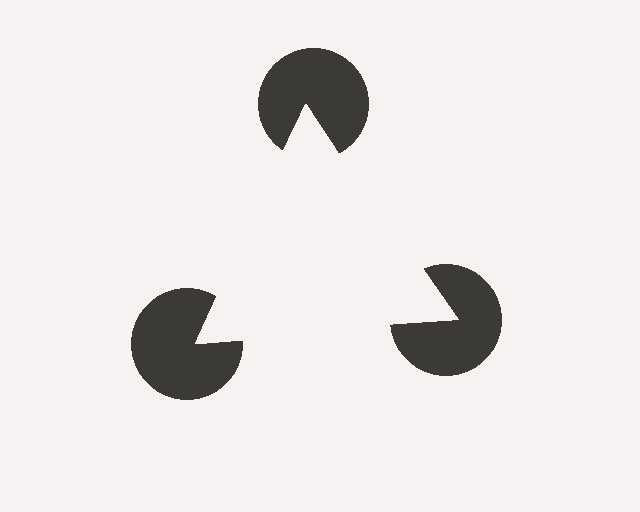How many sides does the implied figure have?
3 sides.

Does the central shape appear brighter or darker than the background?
It typically appears slightly brighter than the background, even though no actual brightness change is drawn.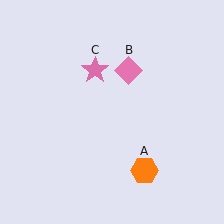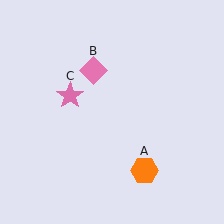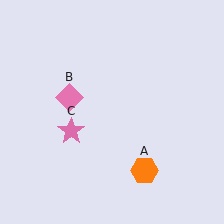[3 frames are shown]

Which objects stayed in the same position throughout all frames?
Orange hexagon (object A) remained stationary.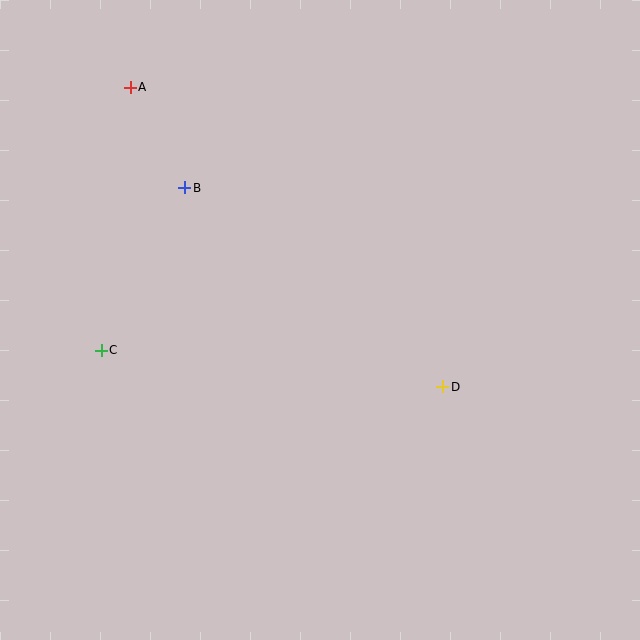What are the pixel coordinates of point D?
Point D is at (443, 387).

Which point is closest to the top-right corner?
Point D is closest to the top-right corner.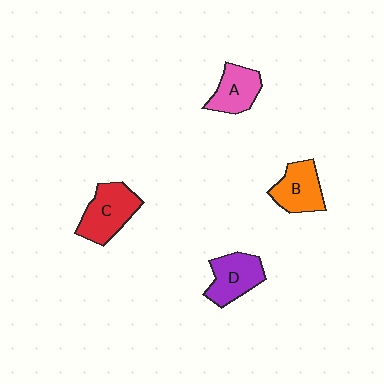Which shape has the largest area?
Shape C (red).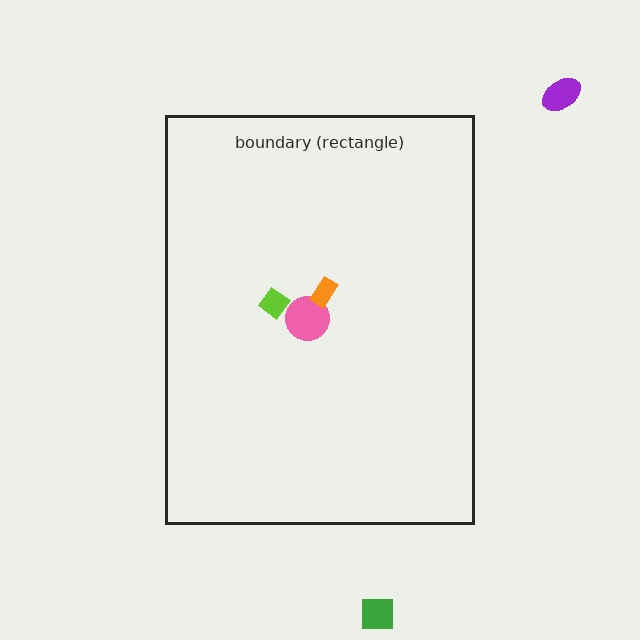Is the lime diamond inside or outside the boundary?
Inside.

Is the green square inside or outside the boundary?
Outside.